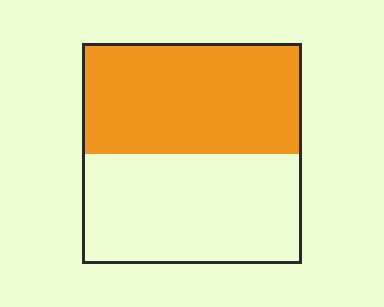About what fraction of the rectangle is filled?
About one half (1/2).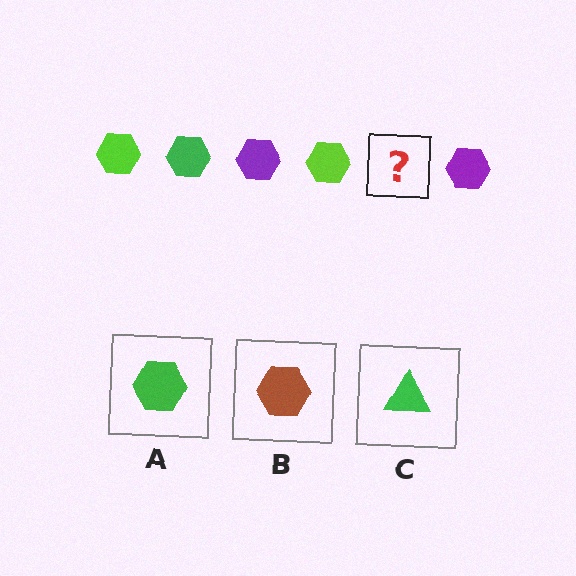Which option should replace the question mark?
Option A.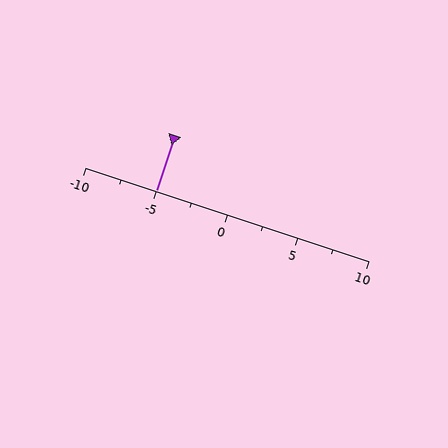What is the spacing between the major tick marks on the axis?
The major ticks are spaced 5 apart.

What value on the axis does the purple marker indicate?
The marker indicates approximately -5.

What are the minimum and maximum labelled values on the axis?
The axis runs from -10 to 10.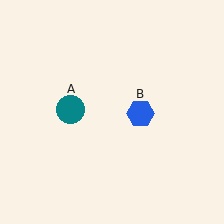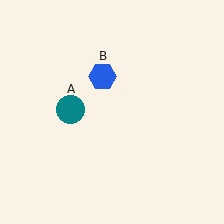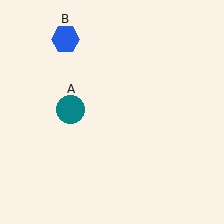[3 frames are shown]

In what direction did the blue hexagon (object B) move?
The blue hexagon (object B) moved up and to the left.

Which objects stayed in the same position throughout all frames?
Teal circle (object A) remained stationary.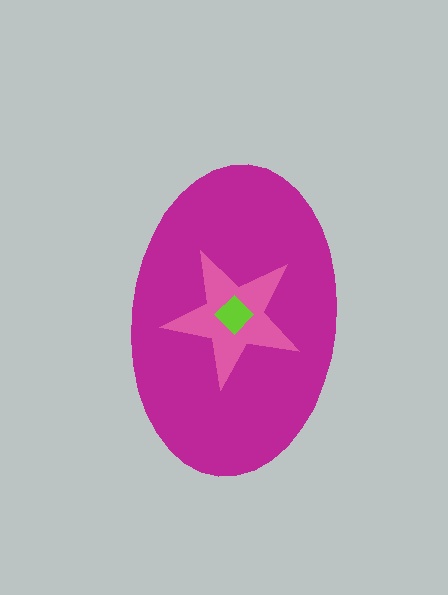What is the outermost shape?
The magenta ellipse.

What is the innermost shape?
The lime diamond.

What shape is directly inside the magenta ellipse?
The pink star.